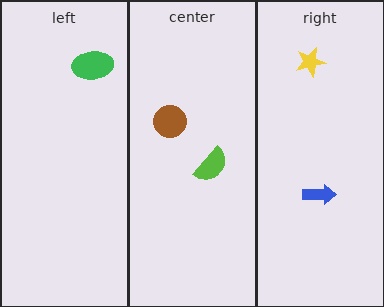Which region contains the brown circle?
The center region.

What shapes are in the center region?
The brown circle, the lime semicircle.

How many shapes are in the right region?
2.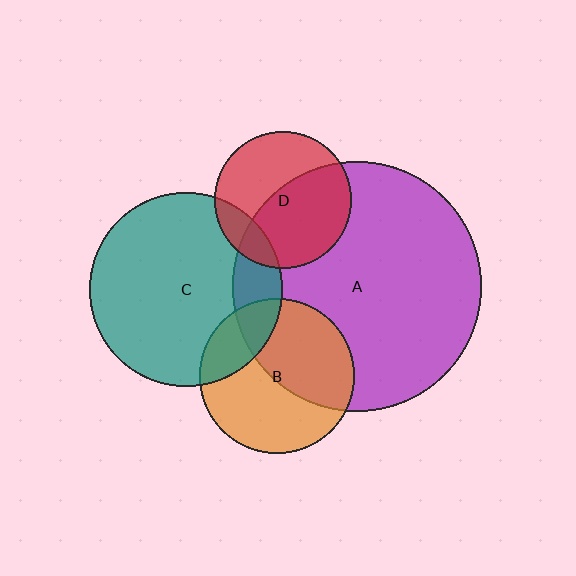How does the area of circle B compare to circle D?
Approximately 1.3 times.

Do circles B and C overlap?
Yes.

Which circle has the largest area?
Circle A (purple).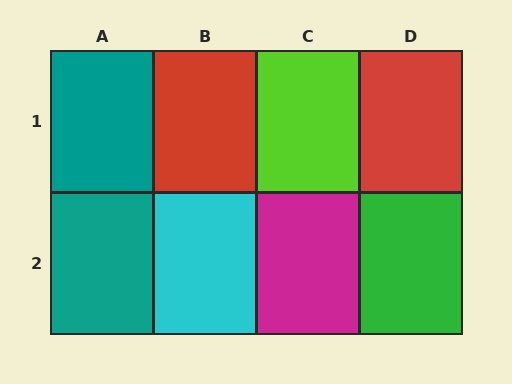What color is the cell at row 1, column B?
Red.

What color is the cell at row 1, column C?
Lime.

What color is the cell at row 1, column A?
Teal.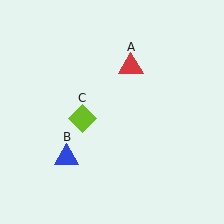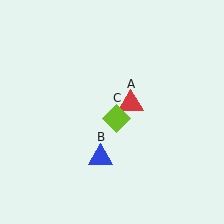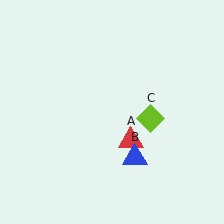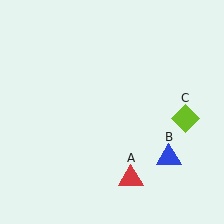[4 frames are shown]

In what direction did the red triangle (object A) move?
The red triangle (object A) moved down.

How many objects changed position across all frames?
3 objects changed position: red triangle (object A), blue triangle (object B), lime diamond (object C).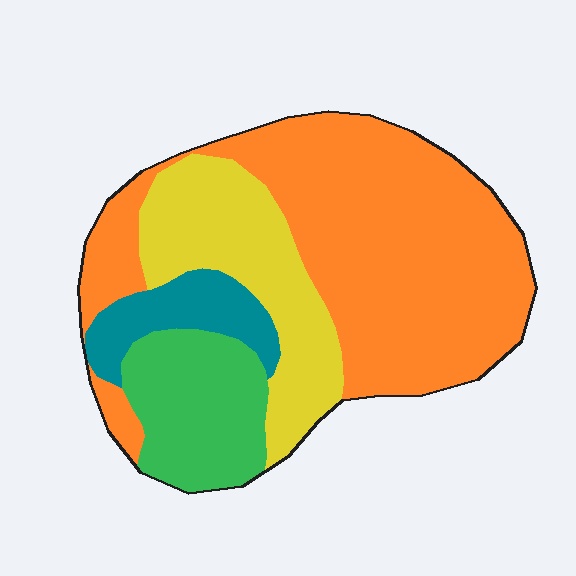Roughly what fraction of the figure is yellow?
Yellow covers 22% of the figure.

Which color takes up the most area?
Orange, at roughly 55%.